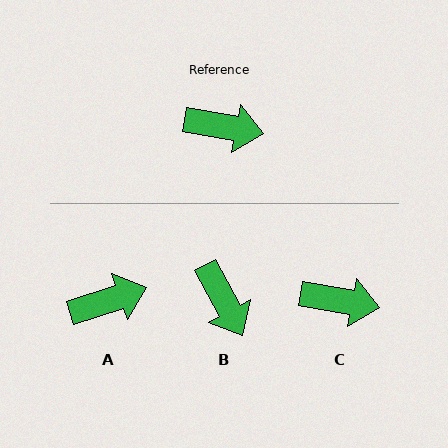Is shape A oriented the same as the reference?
No, it is off by about 29 degrees.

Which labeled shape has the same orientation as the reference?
C.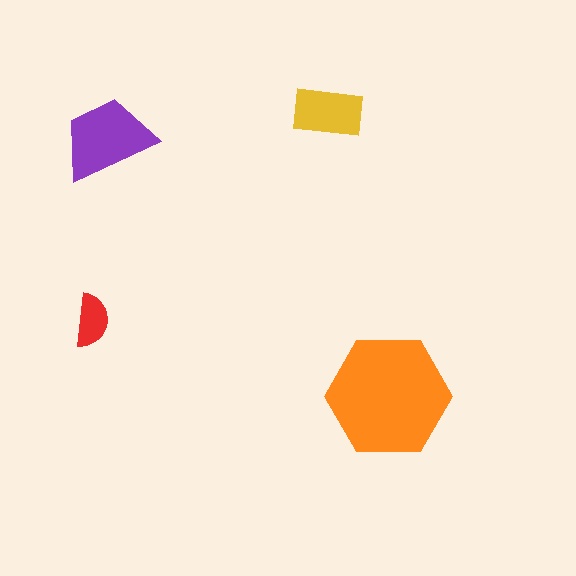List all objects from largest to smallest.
The orange hexagon, the purple trapezoid, the yellow rectangle, the red semicircle.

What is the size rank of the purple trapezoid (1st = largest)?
2nd.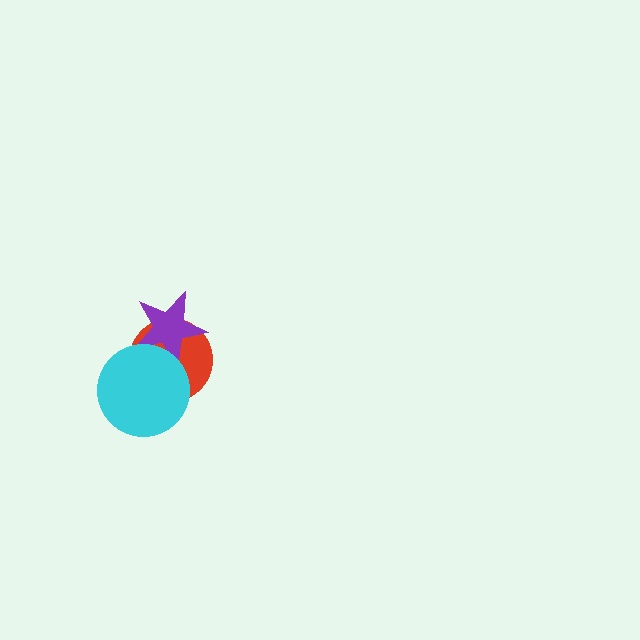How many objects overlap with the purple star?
2 objects overlap with the purple star.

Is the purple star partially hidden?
Yes, it is partially covered by another shape.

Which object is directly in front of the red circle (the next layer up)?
The purple star is directly in front of the red circle.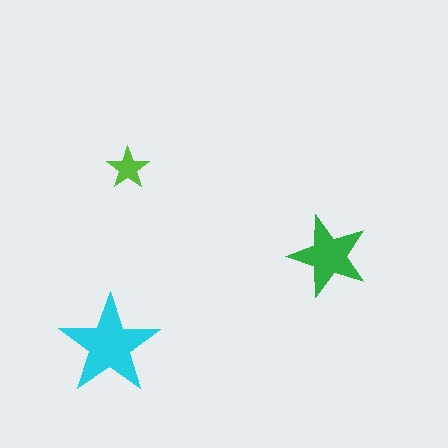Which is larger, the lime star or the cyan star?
The cyan one.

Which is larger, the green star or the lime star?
The green one.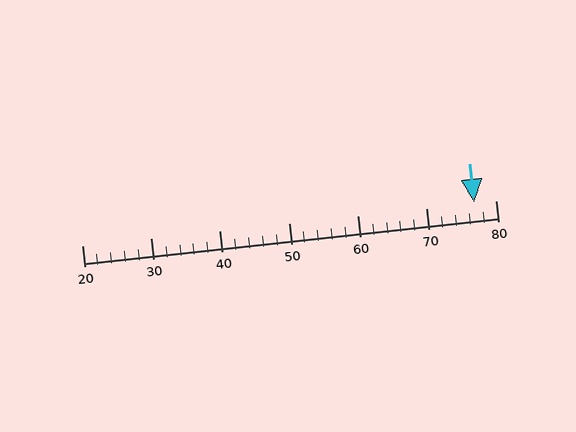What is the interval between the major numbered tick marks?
The major tick marks are spaced 10 units apart.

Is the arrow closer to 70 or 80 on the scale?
The arrow is closer to 80.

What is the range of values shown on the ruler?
The ruler shows values from 20 to 80.